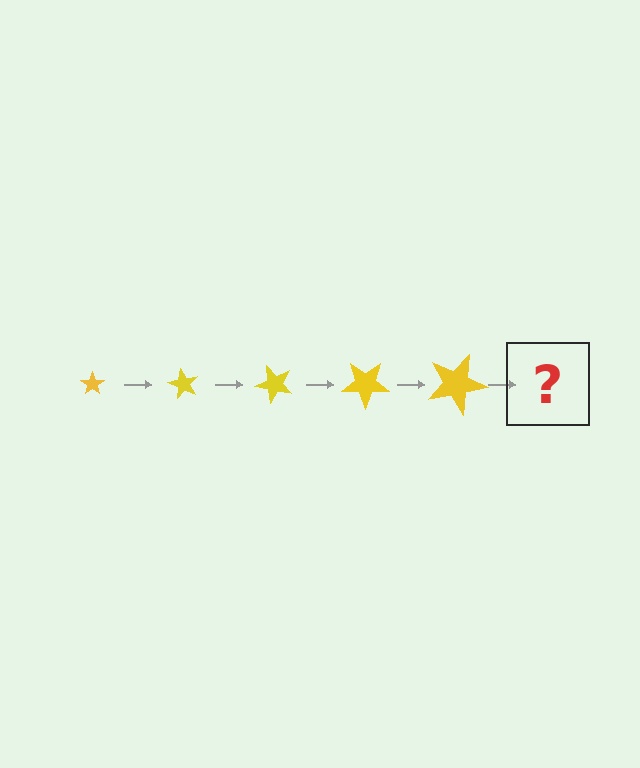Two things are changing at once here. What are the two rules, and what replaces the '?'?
The two rules are that the star grows larger each step and it rotates 60 degrees each step. The '?' should be a star, larger than the previous one and rotated 300 degrees from the start.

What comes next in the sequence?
The next element should be a star, larger than the previous one and rotated 300 degrees from the start.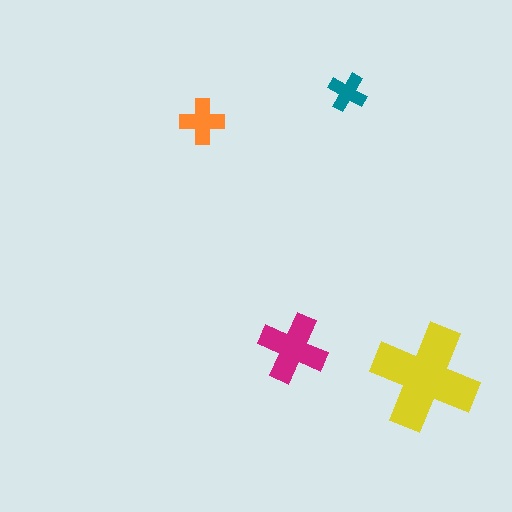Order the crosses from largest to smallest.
the yellow one, the magenta one, the orange one, the teal one.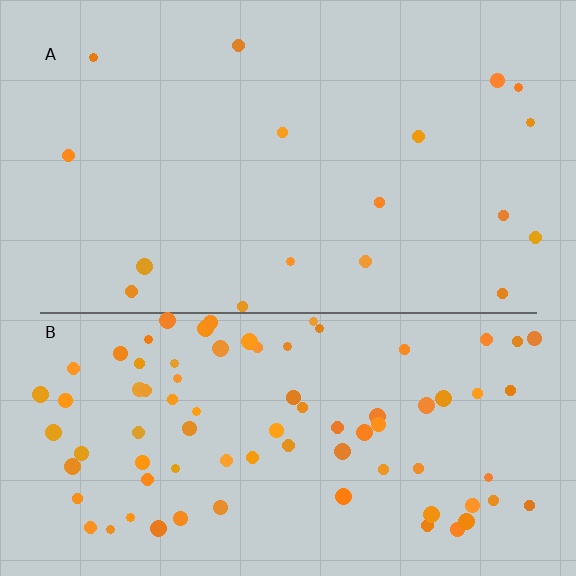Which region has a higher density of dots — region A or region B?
B (the bottom).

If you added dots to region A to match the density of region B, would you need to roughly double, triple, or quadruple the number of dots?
Approximately quadruple.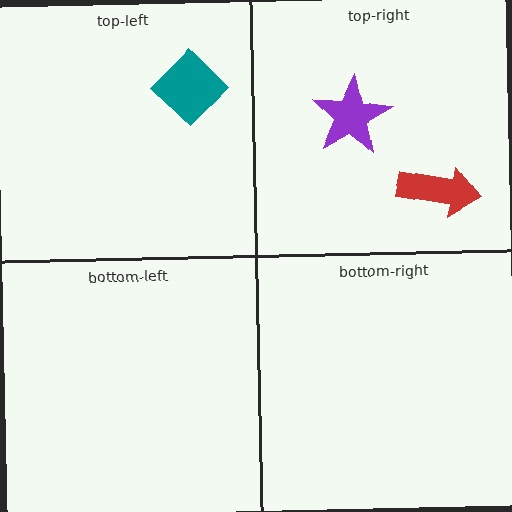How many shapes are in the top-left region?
1.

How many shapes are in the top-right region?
2.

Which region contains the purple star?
The top-right region.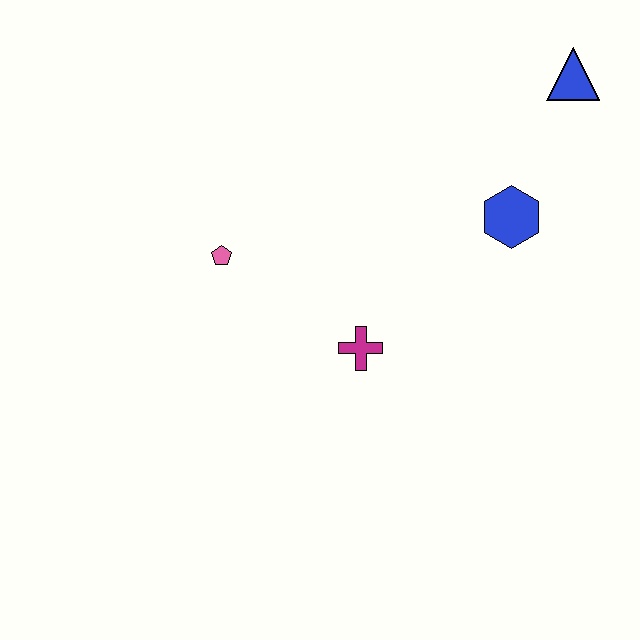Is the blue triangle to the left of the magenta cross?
No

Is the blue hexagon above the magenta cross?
Yes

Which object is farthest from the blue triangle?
The pink pentagon is farthest from the blue triangle.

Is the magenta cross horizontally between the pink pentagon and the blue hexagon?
Yes